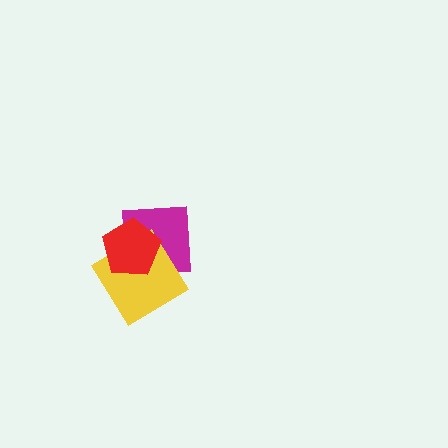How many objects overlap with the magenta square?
2 objects overlap with the magenta square.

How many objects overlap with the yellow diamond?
2 objects overlap with the yellow diamond.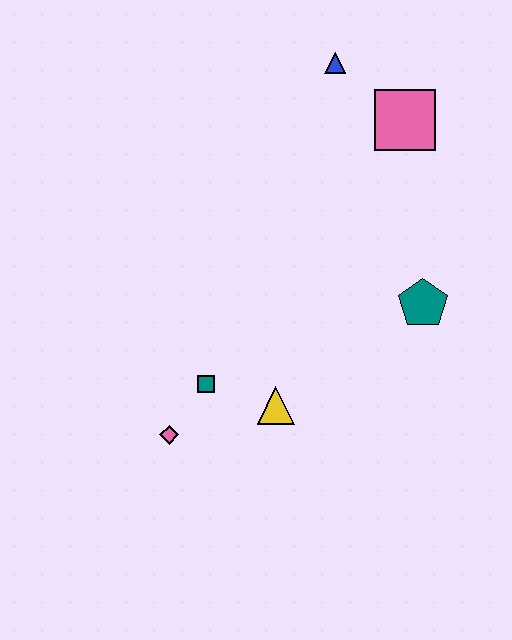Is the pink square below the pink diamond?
No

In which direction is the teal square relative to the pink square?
The teal square is below the pink square.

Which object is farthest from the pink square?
The pink diamond is farthest from the pink square.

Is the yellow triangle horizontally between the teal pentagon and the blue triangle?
No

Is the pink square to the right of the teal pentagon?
No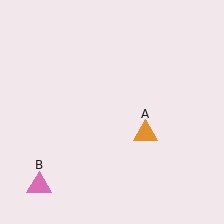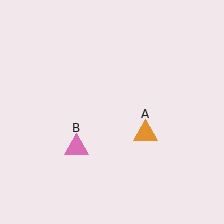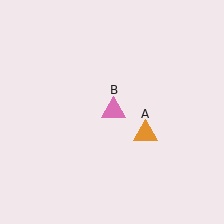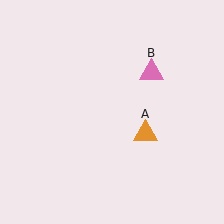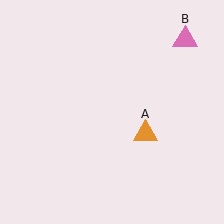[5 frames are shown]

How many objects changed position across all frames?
1 object changed position: pink triangle (object B).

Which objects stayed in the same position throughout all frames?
Orange triangle (object A) remained stationary.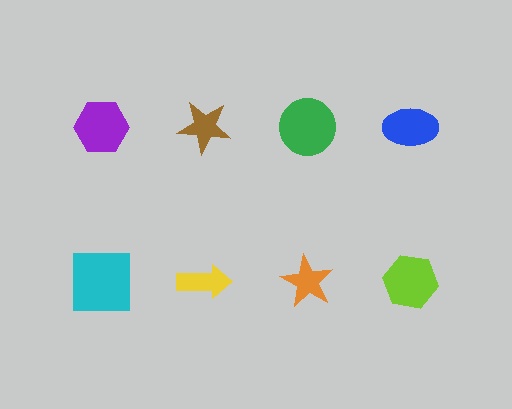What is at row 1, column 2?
A brown star.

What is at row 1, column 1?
A purple hexagon.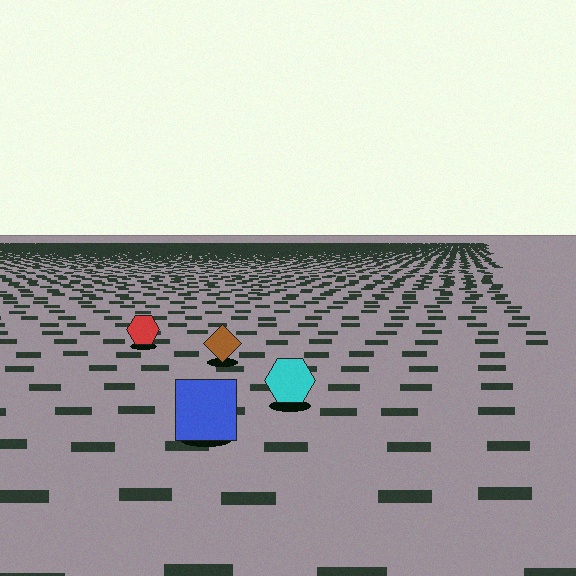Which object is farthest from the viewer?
The red hexagon is farthest from the viewer. It appears smaller and the ground texture around it is denser.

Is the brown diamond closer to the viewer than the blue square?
No. The blue square is closer — you can tell from the texture gradient: the ground texture is coarser near it.